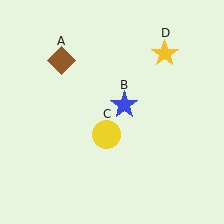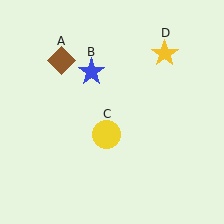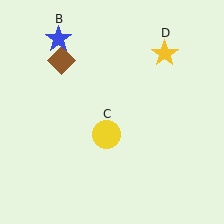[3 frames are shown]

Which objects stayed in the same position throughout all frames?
Brown diamond (object A) and yellow circle (object C) and yellow star (object D) remained stationary.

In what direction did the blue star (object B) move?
The blue star (object B) moved up and to the left.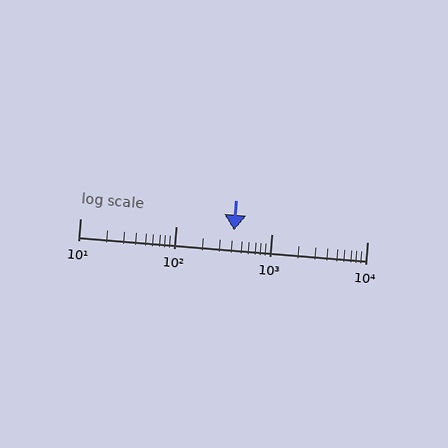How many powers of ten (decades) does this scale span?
The scale spans 3 decades, from 10 to 10000.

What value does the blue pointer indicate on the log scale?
The pointer indicates approximately 410.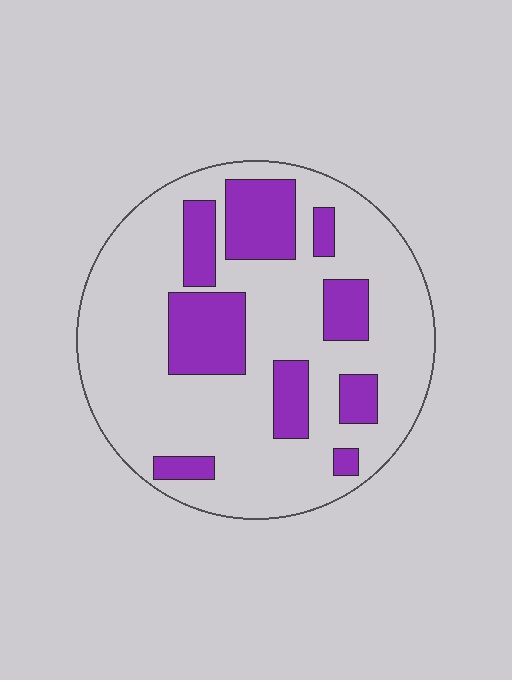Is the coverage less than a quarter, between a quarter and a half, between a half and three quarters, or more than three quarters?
Between a quarter and a half.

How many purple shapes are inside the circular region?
9.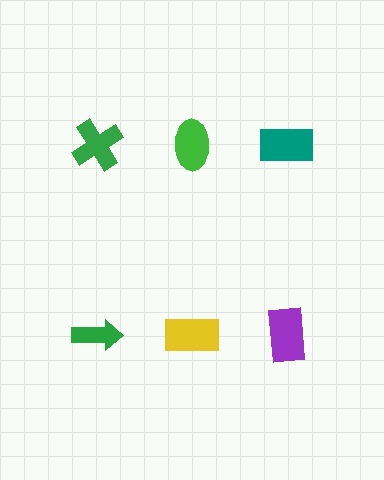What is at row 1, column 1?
A green cross.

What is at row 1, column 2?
A green ellipse.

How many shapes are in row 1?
3 shapes.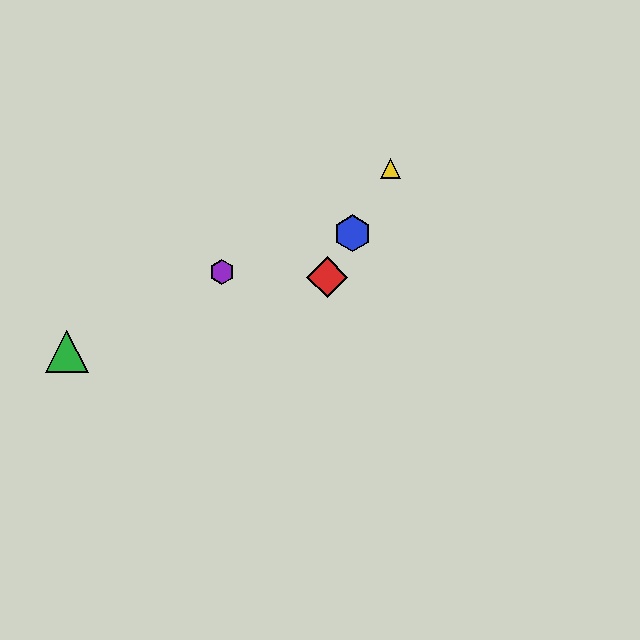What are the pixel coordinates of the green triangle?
The green triangle is at (67, 352).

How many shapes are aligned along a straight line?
3 shapes (the red diamond, the blue hexagon, the yellow triangle) are aligned along a straight line.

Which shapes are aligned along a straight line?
The red diamond, the blue hexagon, the yellow triangle are aligned along a straight line.